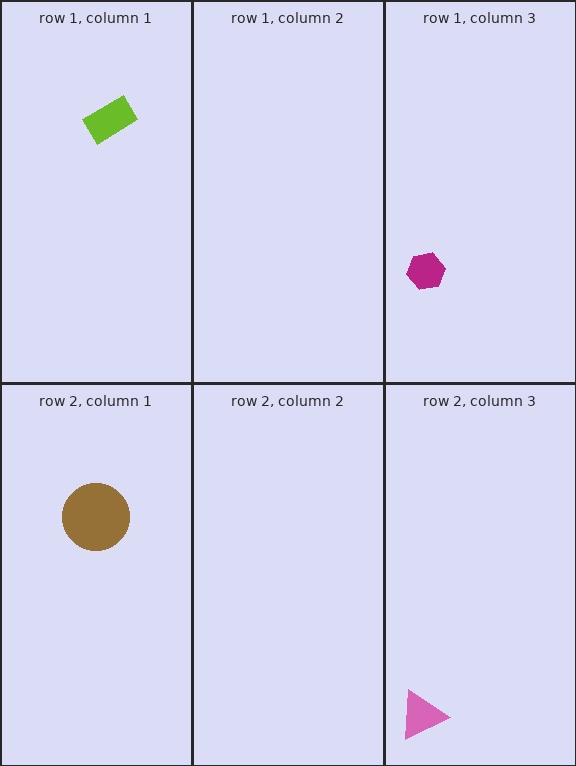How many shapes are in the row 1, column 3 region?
1.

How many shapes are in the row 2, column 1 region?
1.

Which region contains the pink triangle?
The row 2, column 3 region.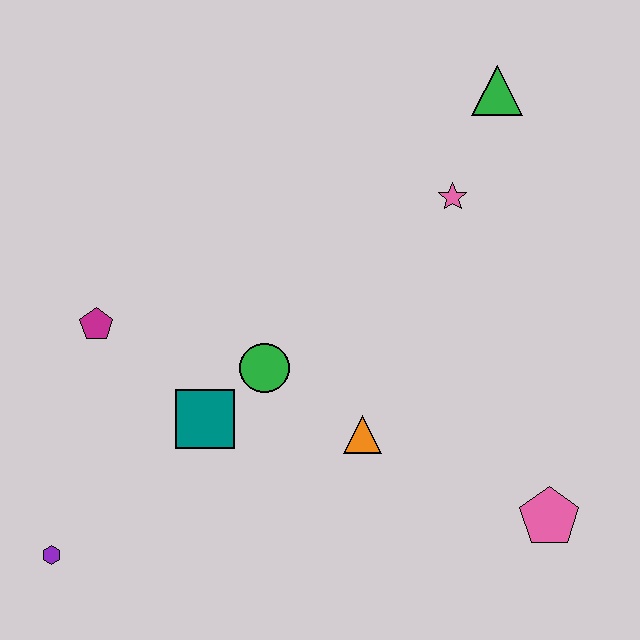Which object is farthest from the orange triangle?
The green triangle is farthest from the orange triangle.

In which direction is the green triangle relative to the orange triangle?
The green triangle is above the orange triangle.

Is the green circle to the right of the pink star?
No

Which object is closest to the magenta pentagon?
The teal square is closest to the magenta pentagon.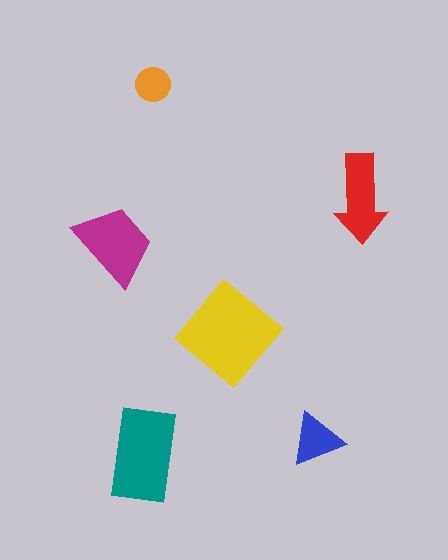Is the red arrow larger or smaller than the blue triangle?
Larger.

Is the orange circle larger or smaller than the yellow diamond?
Smaller.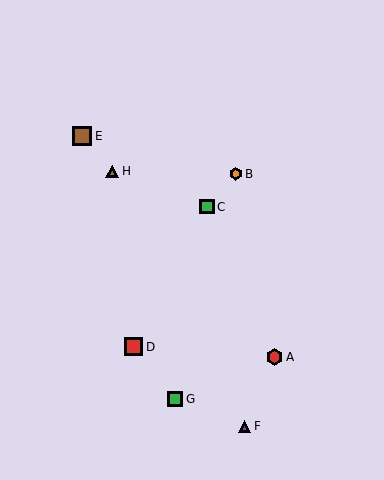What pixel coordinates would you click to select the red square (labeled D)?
Click at (134, 347) to select the red square D.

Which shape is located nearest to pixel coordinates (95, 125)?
The brown square (labeled E) at (82, 136) is nearest to that location.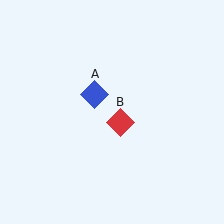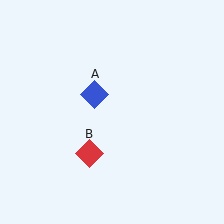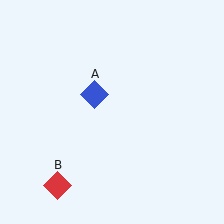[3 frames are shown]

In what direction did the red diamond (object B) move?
The red diamond (object B) moved down and to the left.